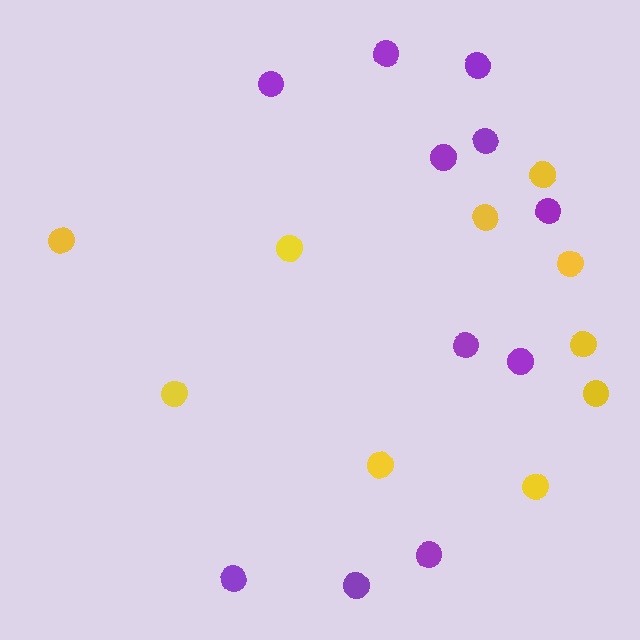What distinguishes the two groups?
There are 2 groups: one group of purple circles (11) and one group of yellow circles (10).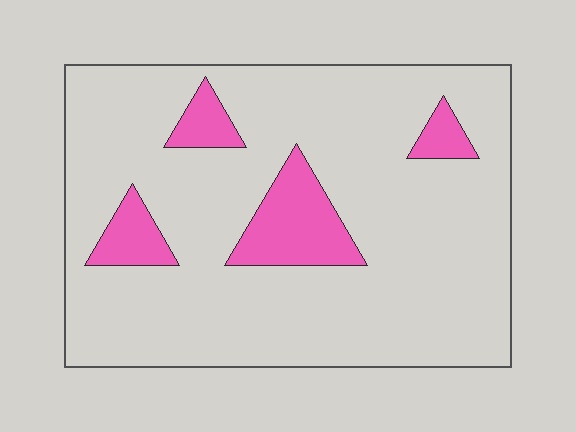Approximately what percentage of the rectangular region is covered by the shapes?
Approximately 15%.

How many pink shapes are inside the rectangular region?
4.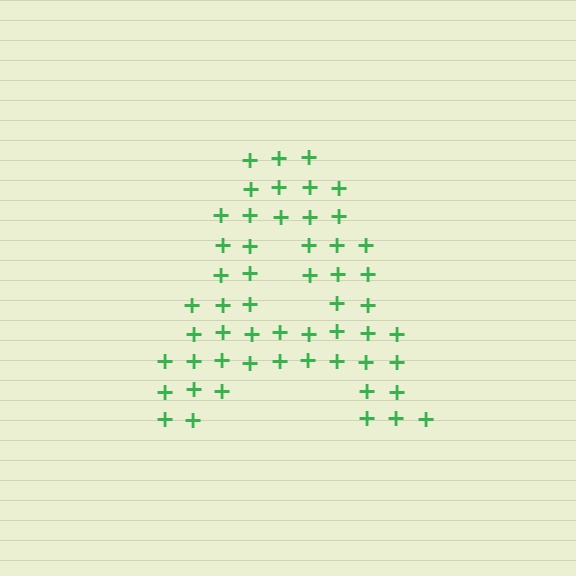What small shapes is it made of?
It is made of small plus signs.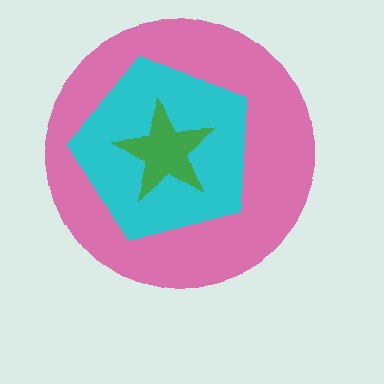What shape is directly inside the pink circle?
The cyan pentagon.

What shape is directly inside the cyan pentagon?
The green star.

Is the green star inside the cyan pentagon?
Yes.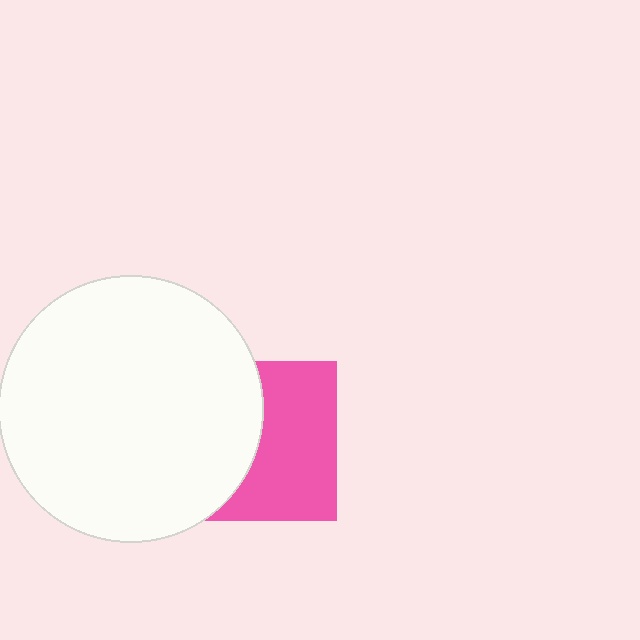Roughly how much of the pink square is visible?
About half of it is visible (roughly 54%).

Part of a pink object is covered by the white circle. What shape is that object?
It is a square.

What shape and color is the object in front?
The object in front is a white circle.